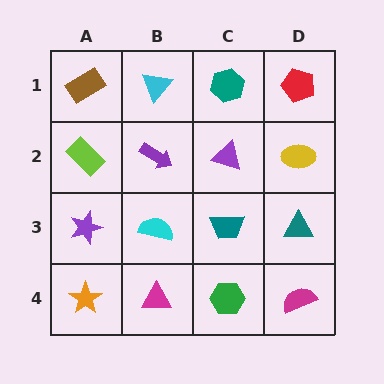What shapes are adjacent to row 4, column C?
A teal trapezoid (row 3, column C), a magenta triangle (row 4, column B), a magenta semicircle (row 4, column D).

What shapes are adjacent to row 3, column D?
A yellow ellipse (row 2, column D), a magenta semicircle (row 4, column D), a teal trapezoid (row 3, column C).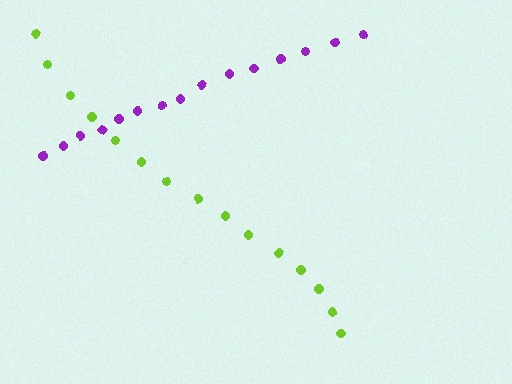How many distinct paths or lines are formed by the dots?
There are 2 distinct paths.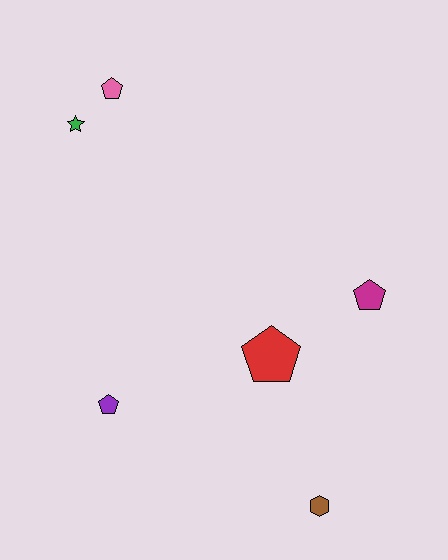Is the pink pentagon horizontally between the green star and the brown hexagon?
Yes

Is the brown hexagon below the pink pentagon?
Yes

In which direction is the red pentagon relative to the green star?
The red pentagon is below the green star.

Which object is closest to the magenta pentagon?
The red pentagon is closest to the magenta pentagon.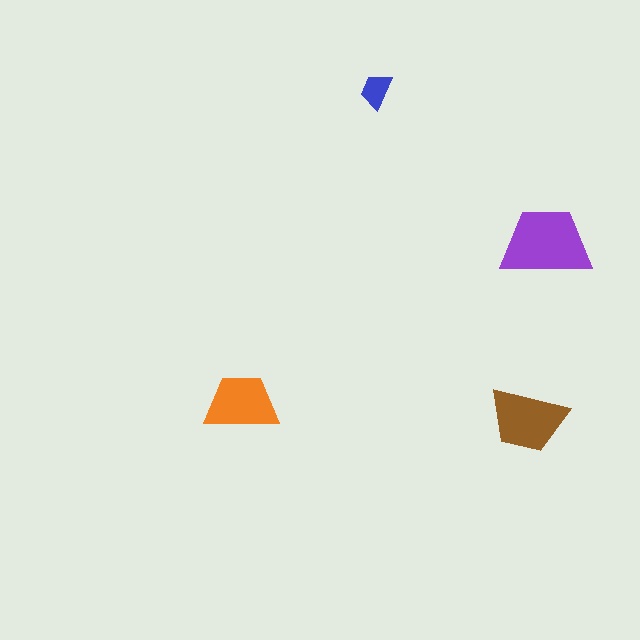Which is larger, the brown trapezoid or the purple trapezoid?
The purple one.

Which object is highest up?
The blue trapezoid is topmost.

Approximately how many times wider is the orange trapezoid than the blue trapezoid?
About 2 times wider.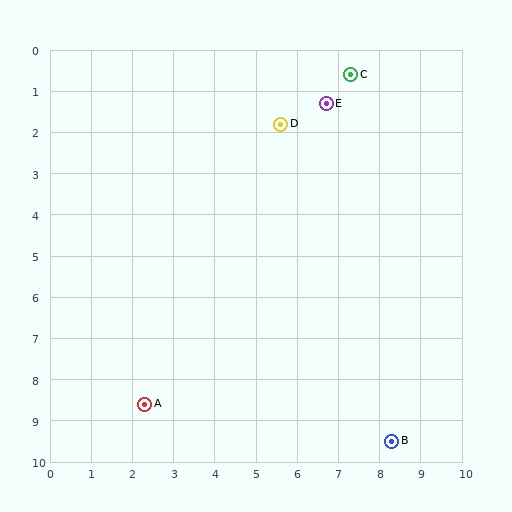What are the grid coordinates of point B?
Point B is at approximately (8.3, 9.5).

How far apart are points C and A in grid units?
Points C and A are about 9.4 grid units apart.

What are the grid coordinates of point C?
Point C is at approximately (7.3, 0.6).